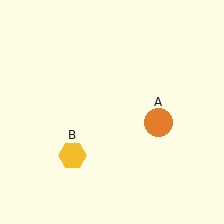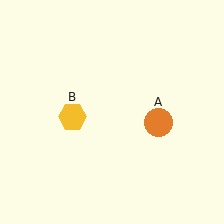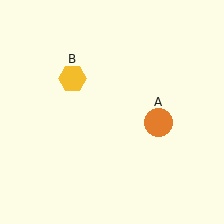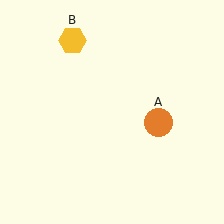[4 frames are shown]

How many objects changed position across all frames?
1 object changed position: yellow hexagon (object B).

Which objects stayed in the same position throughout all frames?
Orange circle (object A) remained stationary.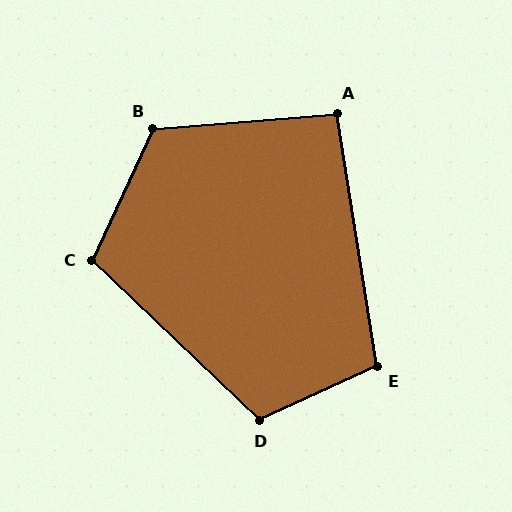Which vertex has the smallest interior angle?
A, at approximately 94 degrees.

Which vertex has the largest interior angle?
B, at approximately 119 degrees.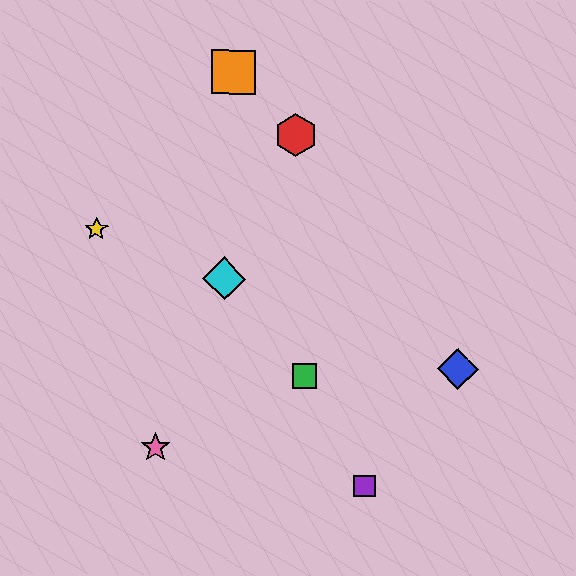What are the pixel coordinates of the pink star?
The pink star is at (155, 447).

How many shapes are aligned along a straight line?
3 shapes (the blue diamond, the yellow star, the cyan diamond) are aligned along a straight line.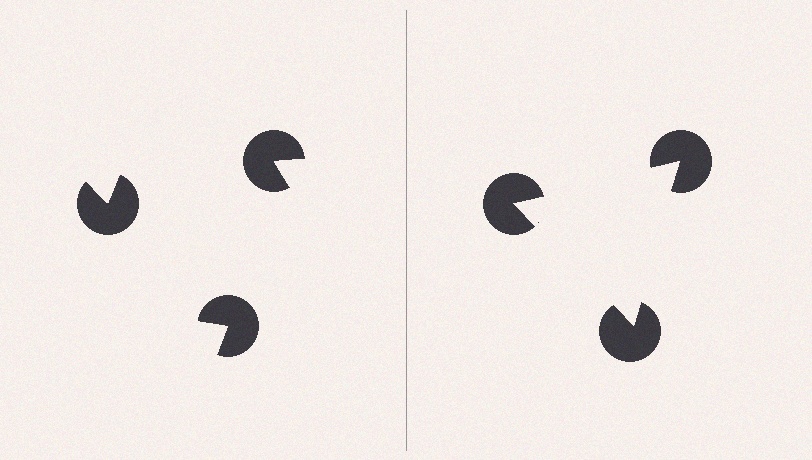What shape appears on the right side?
An illusory triangle.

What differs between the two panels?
The pac-man discs are positioned identically on both sides; only the wedge orientations differ. On the right they align to a triangle; on the left they are misaligned.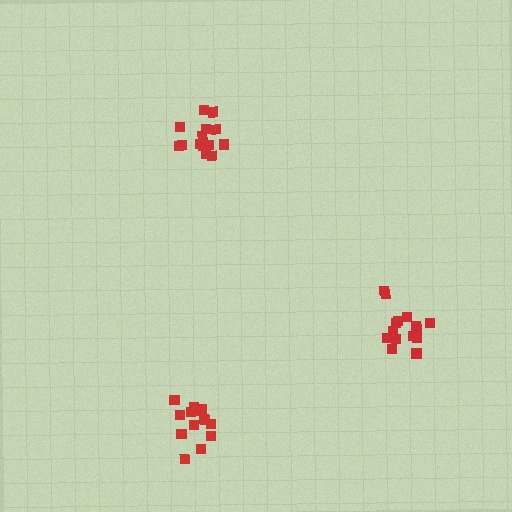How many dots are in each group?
Group 1: 15 dots, Group 2: 16 dots, Group 3: 15 dots (46 total).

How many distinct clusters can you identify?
There are 3 distinct clusters.